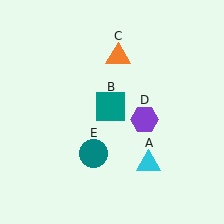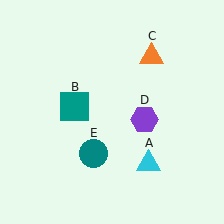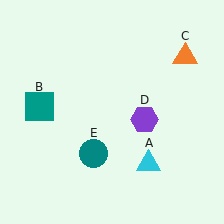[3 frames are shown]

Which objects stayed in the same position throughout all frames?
Cyan triangle (object A) and purple hexagon (object D) and teal circle (object E) remained stationary.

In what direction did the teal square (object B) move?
The teal square (object B) moved left.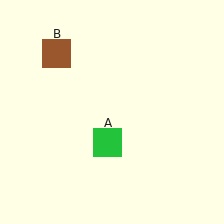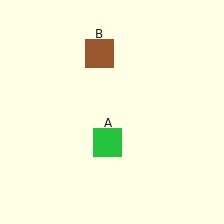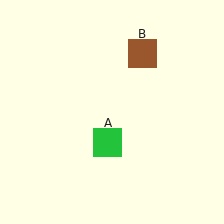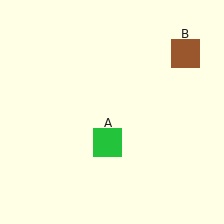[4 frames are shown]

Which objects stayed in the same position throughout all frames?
Green square (object A) remained stationary.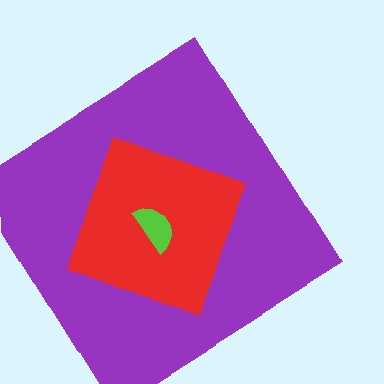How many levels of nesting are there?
3.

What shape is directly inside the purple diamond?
The red diamond.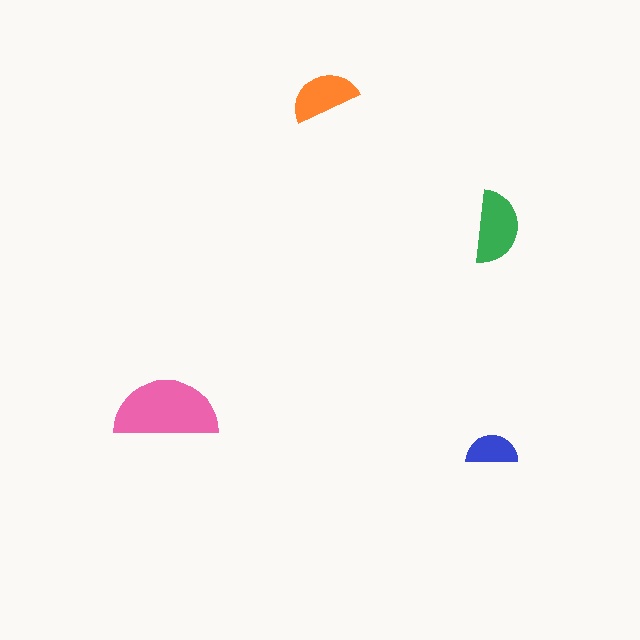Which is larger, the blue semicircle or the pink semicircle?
The pink one.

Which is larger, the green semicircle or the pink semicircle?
The pink one.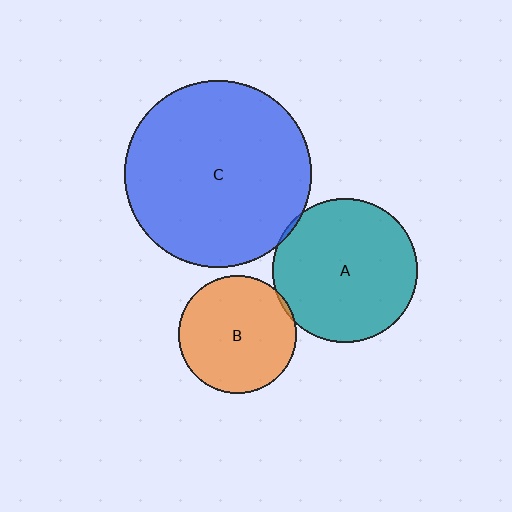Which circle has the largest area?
Circle C (blue).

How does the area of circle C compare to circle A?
Approximately 1.7 times.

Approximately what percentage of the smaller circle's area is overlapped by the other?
Approximately 5%.